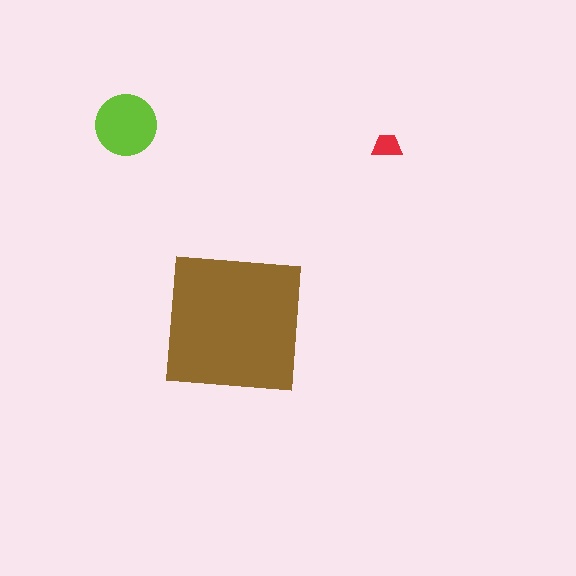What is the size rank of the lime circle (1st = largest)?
2nd.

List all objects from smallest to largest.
The red trapezoid, the lime circle, the brown square.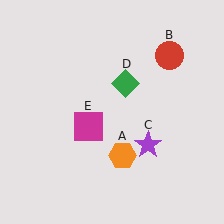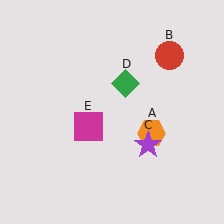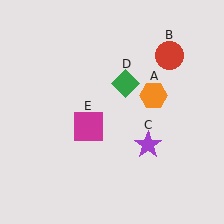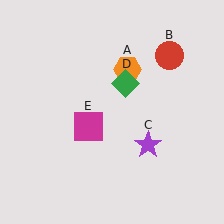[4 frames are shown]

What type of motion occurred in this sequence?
The orange hexagon (object A) rotated counterclockwise around the center of the scene.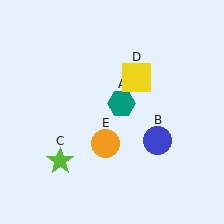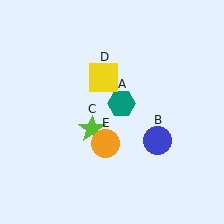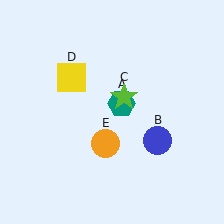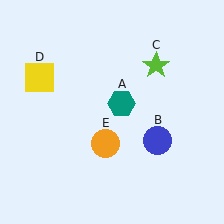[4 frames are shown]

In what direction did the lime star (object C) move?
The lime star (object C) moved up and to the right.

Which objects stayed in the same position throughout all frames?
Teal hexagon (object A) and blue circle (object B) and orange circle (object E) remained stationary.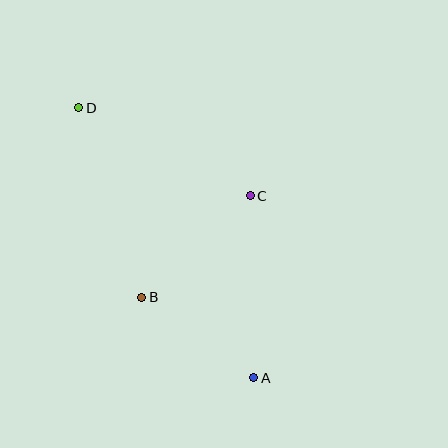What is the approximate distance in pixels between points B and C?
The distance between B and C is approximately 149 pixels.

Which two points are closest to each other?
Points A and B are closest to each other.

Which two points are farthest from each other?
Points A and D are farthest from each other.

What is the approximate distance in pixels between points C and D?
The distance between C and D is approximately 193 pixels.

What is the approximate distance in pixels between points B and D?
The distance between B and D is approximately 200 pixels.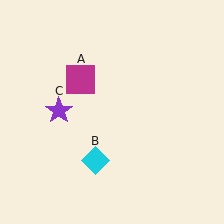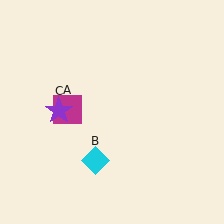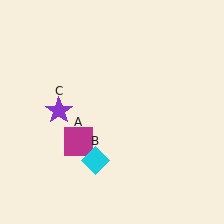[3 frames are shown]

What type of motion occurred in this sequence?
The magenta square (object A) rotated counterclockwise around the center of the scene.